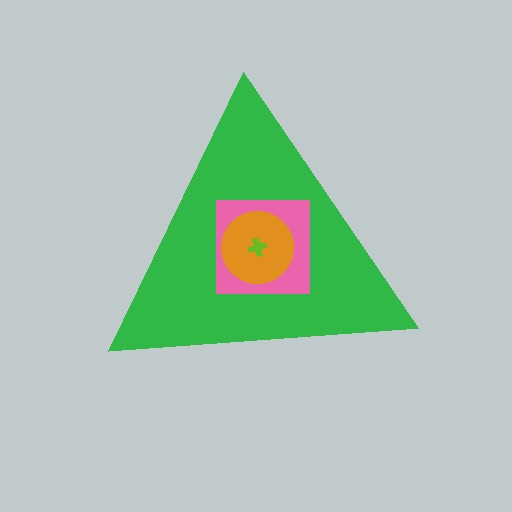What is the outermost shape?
The green triangle.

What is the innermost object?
The lime cross.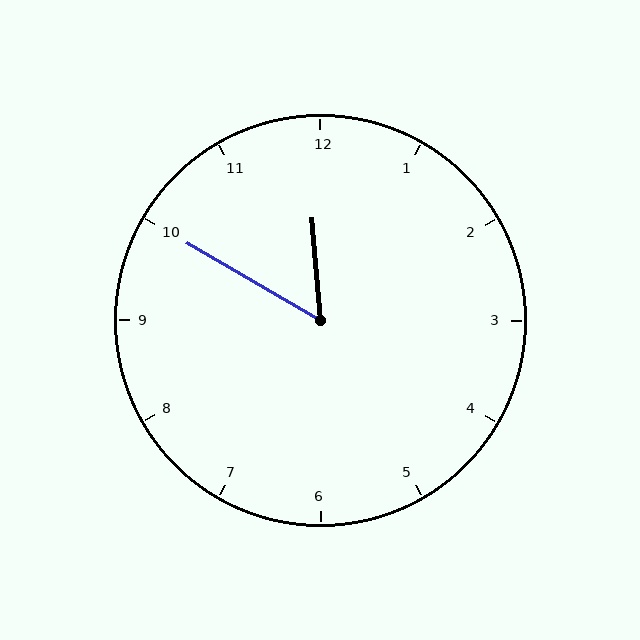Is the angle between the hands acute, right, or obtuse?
It is acute.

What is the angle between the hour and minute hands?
Approximately 55 degrees.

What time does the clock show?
11:50.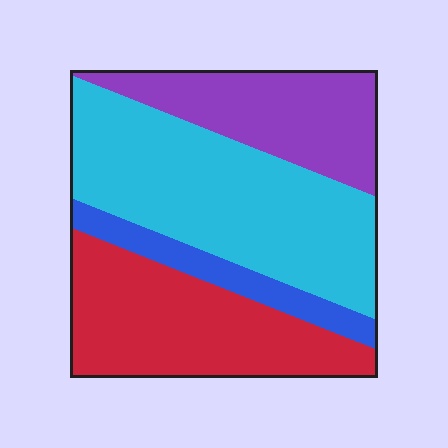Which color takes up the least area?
Blue, at roughly 10%.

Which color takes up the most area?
Cyan, at roughly 40%.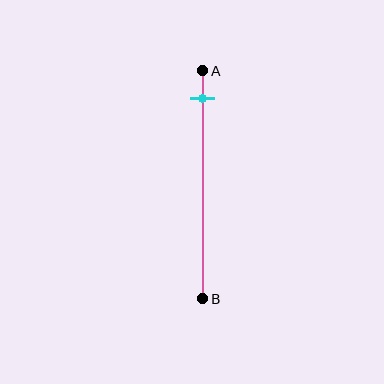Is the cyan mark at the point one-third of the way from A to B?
No, the mark is at about 10% from A, not at the 33% one-third point.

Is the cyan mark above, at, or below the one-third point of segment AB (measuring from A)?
The cyan mark is above the one-third point of segment AB.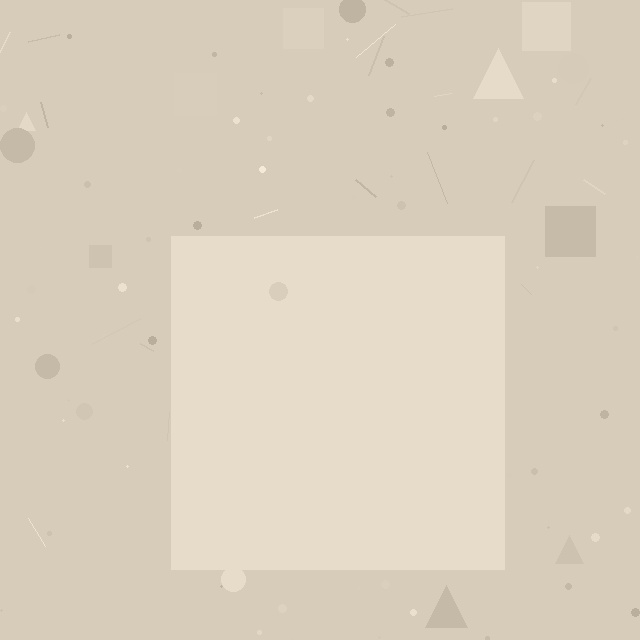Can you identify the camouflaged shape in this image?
The camouflaged shape is a square.